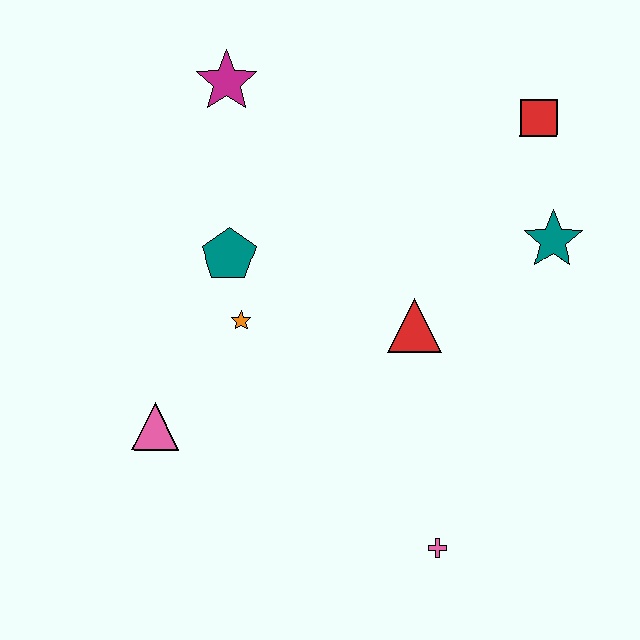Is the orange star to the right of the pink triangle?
Yes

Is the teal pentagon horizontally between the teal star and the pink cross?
No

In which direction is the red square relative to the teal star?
The red square is above the teal star.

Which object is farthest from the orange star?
The red square is farthest from the orange star.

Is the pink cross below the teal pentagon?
Yes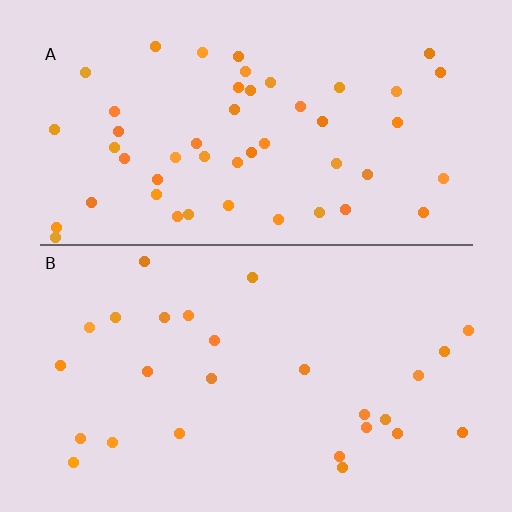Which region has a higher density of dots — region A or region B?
A (the top).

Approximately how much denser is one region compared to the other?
Approximately 1.9× — region A over region B.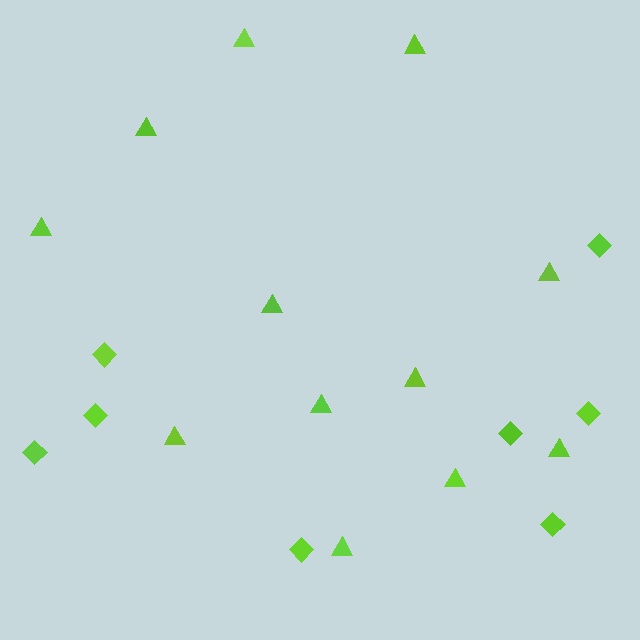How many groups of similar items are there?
There are 2 groups: one group of triangles (12) and one group of diamonds (8).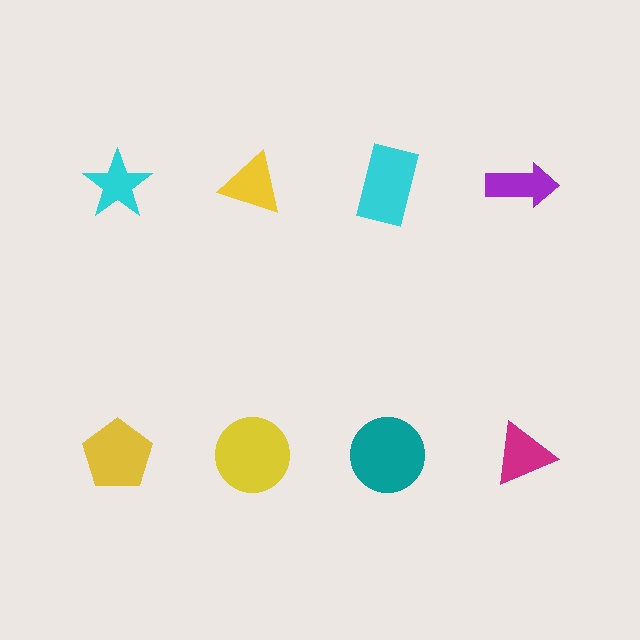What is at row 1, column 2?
A yellow triangle.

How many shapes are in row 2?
4 shapes.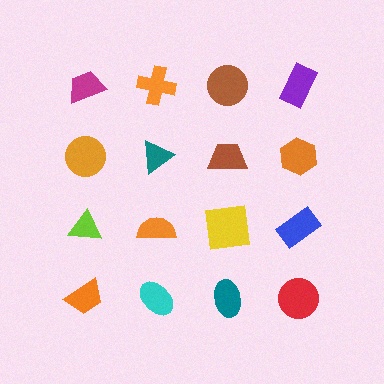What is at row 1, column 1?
A magenta trapezoid.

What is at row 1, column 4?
A purple rectangle.